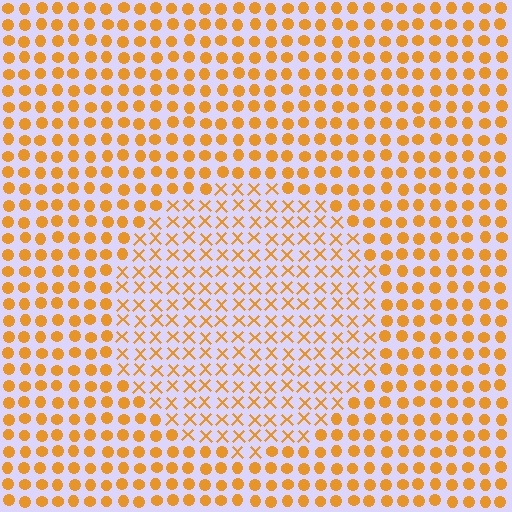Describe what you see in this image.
The image is filled with small orange elements arranged in a uniform grid. A circle-shaped region contains X marks, while the surrounding area contains circles. The boundary is defined purely by the change in element shape.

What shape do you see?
I see a circle.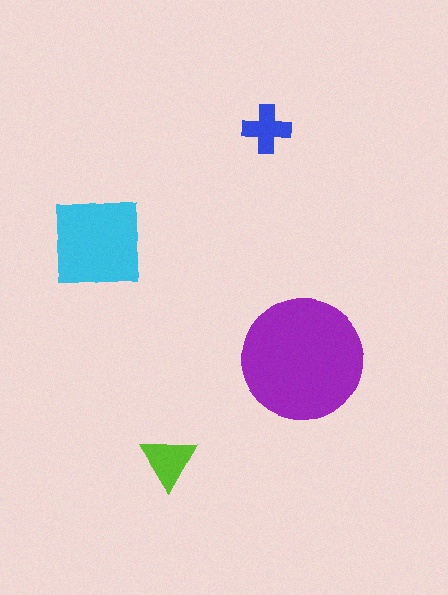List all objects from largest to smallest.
The purple circle, the cyan square, the lime triangle, the blue cross.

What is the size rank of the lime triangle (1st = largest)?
3rd.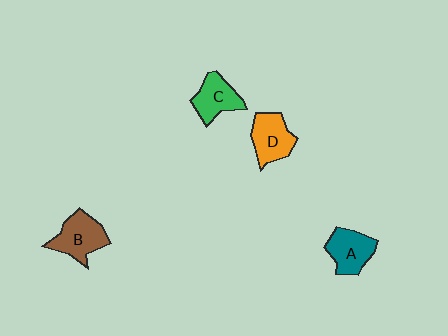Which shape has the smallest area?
Shape C (green).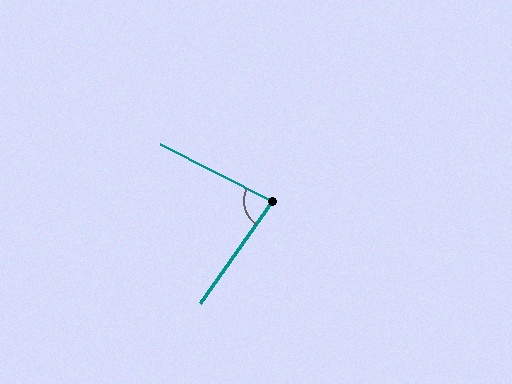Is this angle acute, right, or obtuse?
It is acute.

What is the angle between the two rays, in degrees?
Approximately 81 degrees.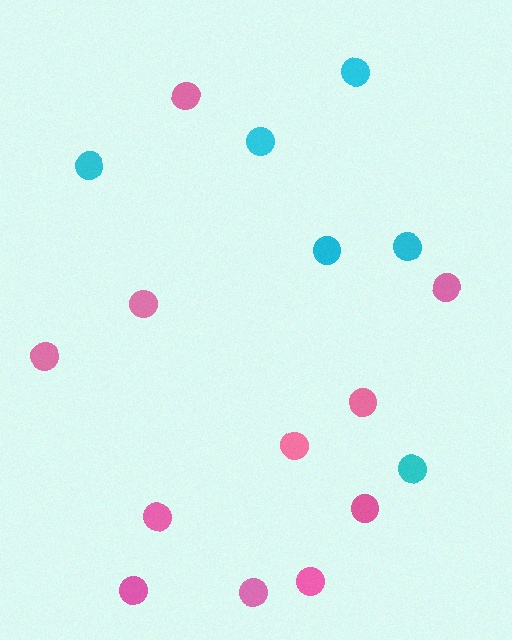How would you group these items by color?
There are 2 groups: one group of cyan circles (6) and one group of pink circles (11).